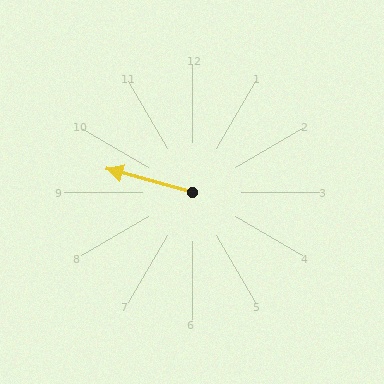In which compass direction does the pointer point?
West.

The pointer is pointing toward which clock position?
Roughly 10 o'clock.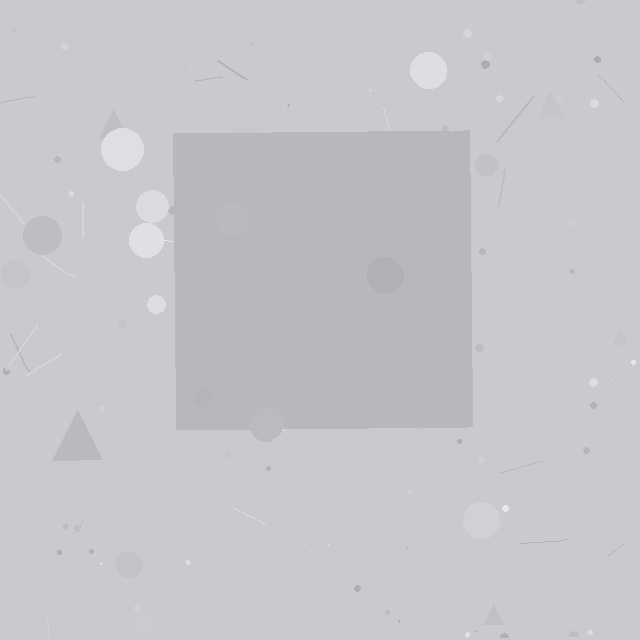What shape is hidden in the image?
A square is hidden in the image.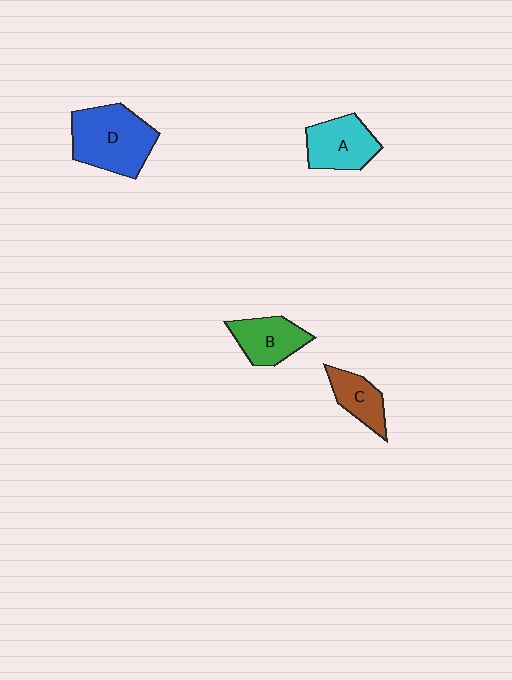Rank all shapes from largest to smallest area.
From largest to smallest: D (blue), A (cyan), B (green), C (brown).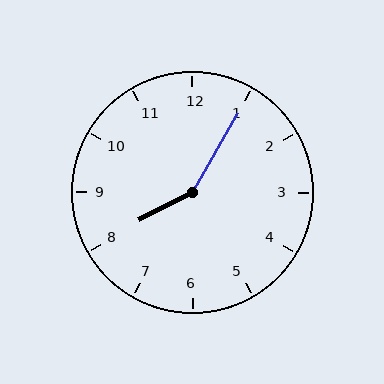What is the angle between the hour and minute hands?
Approximately 148 degrees.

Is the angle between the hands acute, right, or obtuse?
It is obtuse.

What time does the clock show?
8:05.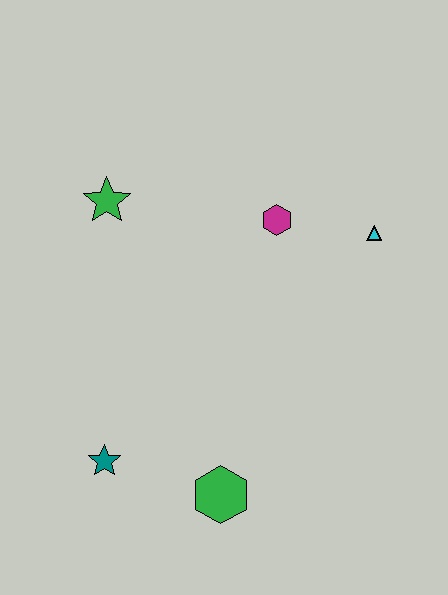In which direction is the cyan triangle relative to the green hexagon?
The cyan triangle is above the green hexagon.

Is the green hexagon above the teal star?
No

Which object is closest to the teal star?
The green hexagon is closest to the teal star.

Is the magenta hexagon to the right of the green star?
Yes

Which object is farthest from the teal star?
The cyan triangle is farthest from the teal star.